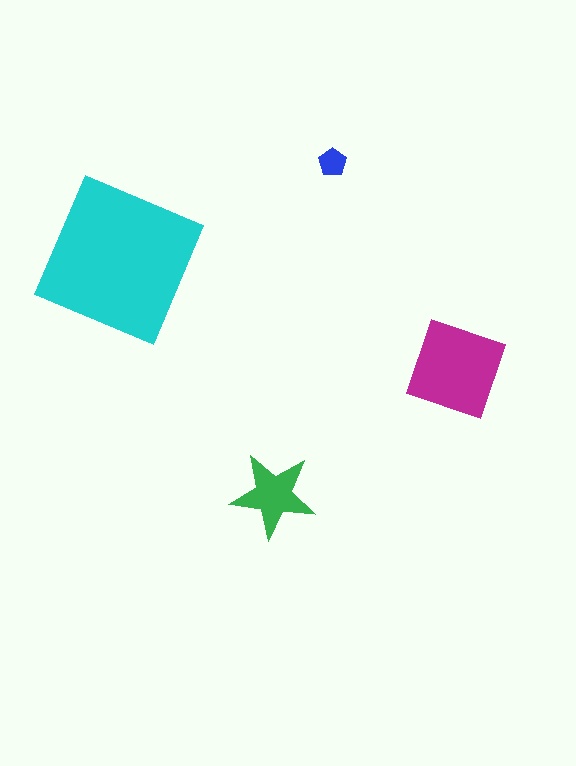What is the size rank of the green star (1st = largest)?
3rd.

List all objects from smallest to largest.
The blue pentagon, the green star, the magenta diamond, the cyan square.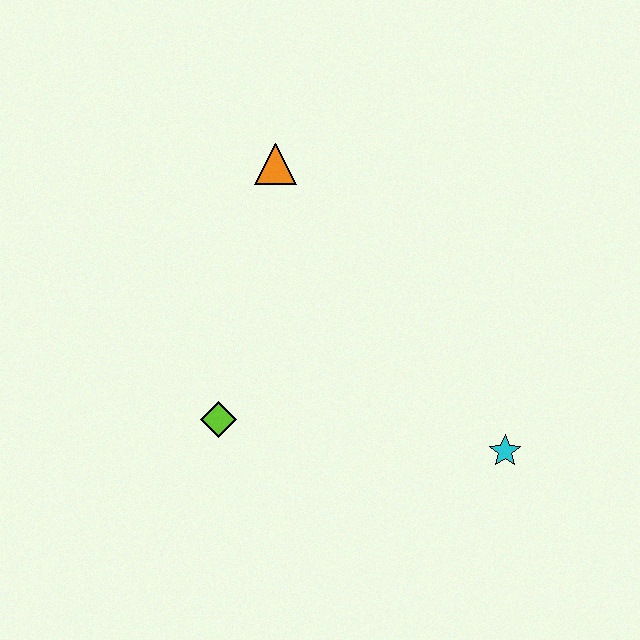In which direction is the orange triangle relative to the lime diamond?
The orange triangle is above the lime diamond.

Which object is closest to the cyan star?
The lime diamond is closest to the cyan star.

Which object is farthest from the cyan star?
The orange triangle is farthest from the cyan star.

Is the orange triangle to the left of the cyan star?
Yes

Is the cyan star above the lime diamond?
No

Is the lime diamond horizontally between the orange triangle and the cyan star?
No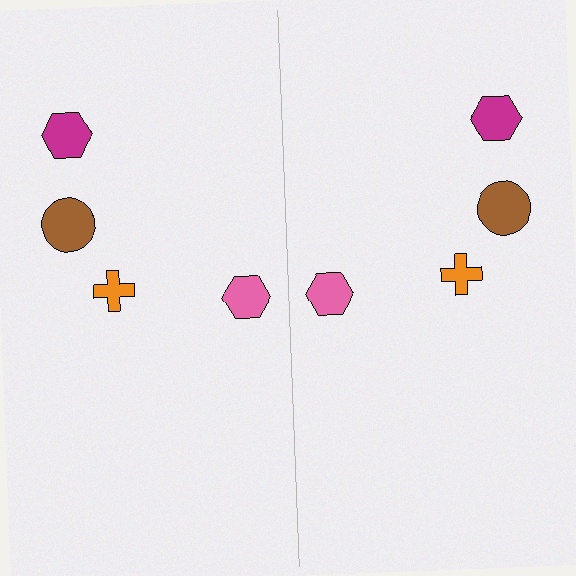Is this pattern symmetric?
Yes, this pattern has bilateral (reflection) symmetry.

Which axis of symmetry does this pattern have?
The pattern has a vertical axis of symmetry running through the center of the image.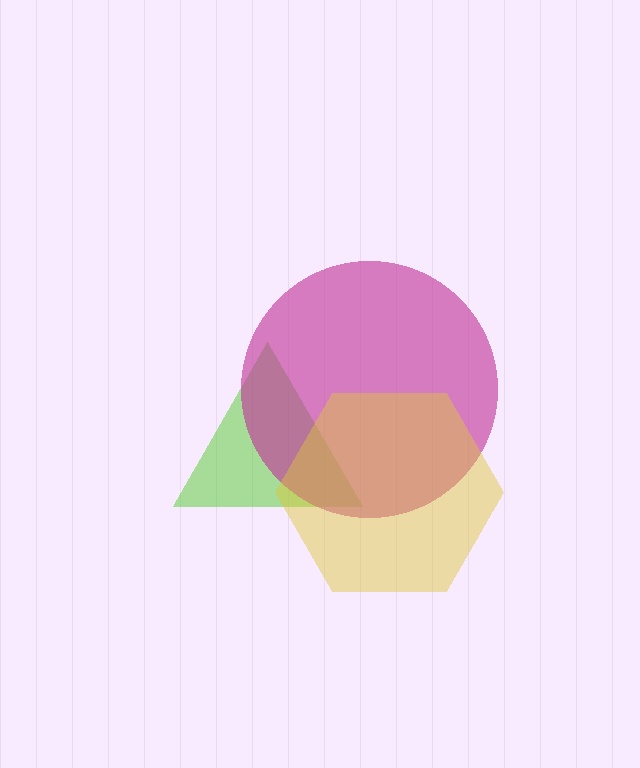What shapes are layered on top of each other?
The layered shapes are: a lime triangle, a magenta circle, a yellow hexagon.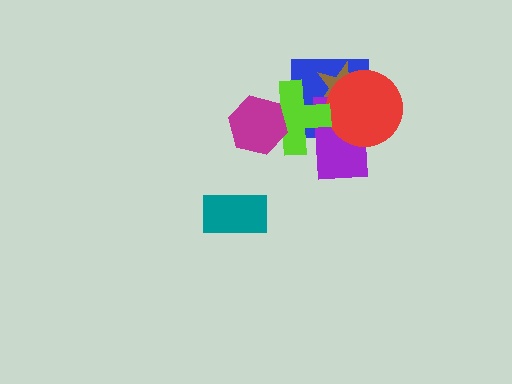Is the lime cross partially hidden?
Yes, it is partially covered by another shape.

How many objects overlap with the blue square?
4 objects overlap with the blue square.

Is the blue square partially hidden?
Yes, it is partially covered by another shape.